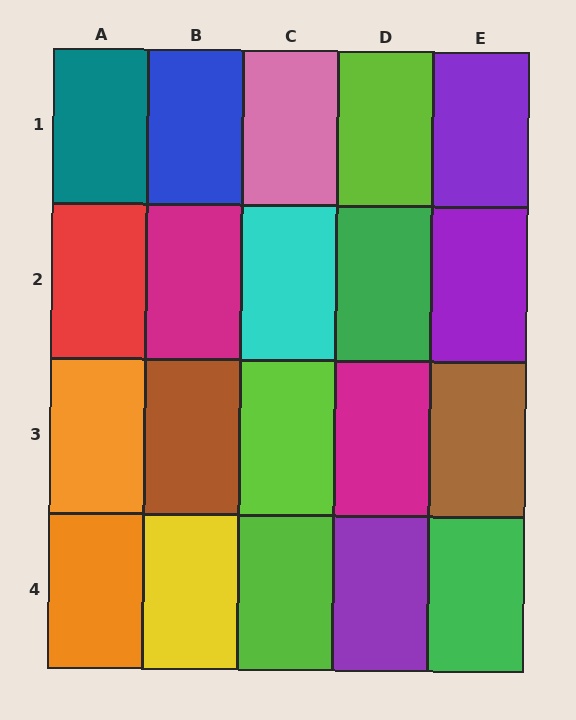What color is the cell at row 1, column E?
Purple.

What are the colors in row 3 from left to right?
Orange, brown, lime, magenta, brown.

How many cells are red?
1 cell is red.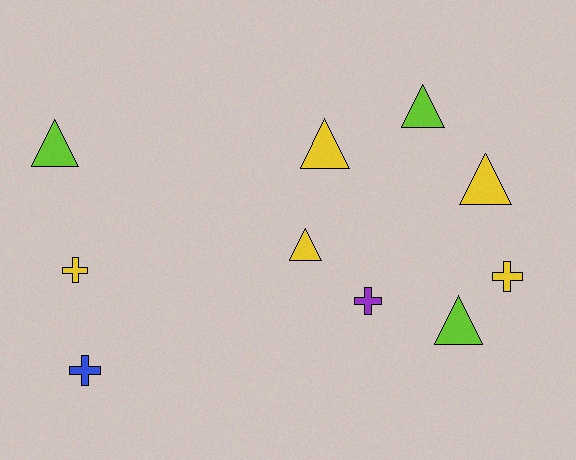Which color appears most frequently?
Yellow, with 5 objects.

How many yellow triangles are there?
There are 3 yellow triangles.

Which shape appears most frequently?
Triangle, with 6 objects.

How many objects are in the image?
There are 10 objects.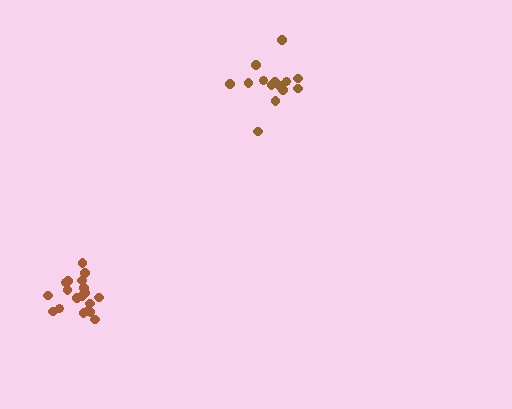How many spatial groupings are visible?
There are 2 spatial groupings.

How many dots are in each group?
Group 1: 14 dots, Group 2: 19 dots (33 total).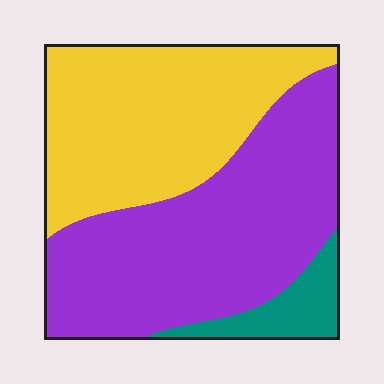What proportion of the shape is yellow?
Yellow covers 41% of the shape.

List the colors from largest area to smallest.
From largest to smallest: purple, yellow, teal.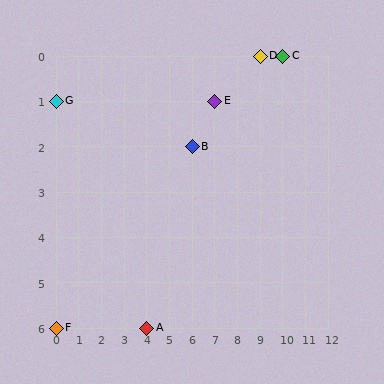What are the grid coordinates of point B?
Point B is at grid coordinates (6, 2).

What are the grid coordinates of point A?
Point A is at grid coordinates (4, 6).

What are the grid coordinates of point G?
Point G is at grid coordinates (0, 1).